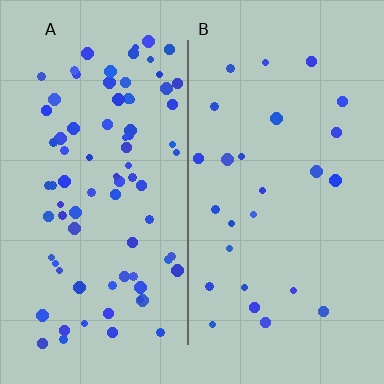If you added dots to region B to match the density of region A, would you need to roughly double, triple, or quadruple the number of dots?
Approximately triple.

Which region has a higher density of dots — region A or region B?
A (the left).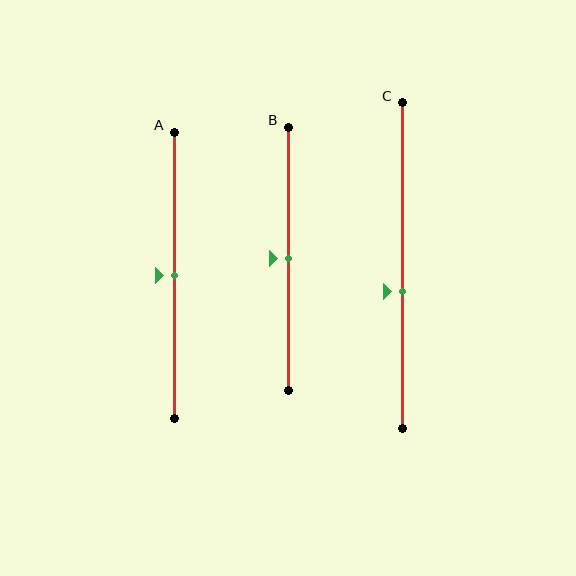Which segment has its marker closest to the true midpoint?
Segment A has its marker closest to the true midpoint.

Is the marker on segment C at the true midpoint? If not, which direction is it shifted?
No, the marker on segment C is shifted downward by about 8% of the segment length.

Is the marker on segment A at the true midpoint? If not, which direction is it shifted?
Yes, the marker on segment A is at the true midpoint.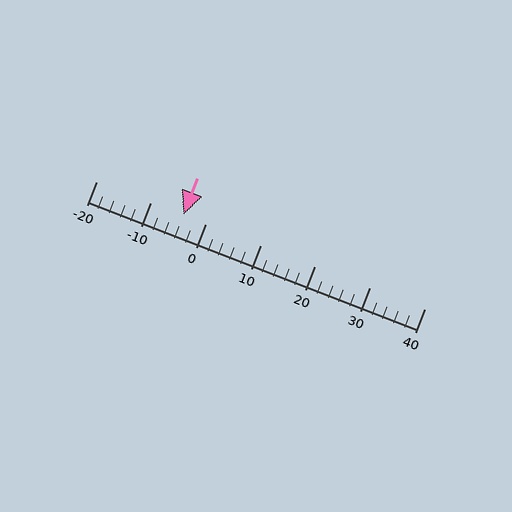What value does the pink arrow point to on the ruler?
The pink arrow points to approximately -4.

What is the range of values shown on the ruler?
The ruler shows values from -20 to 40.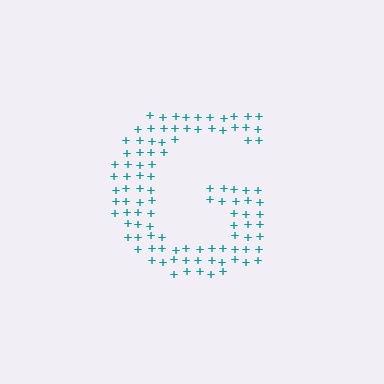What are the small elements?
The small elements are plus signs.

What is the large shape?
The large shape is the letter G.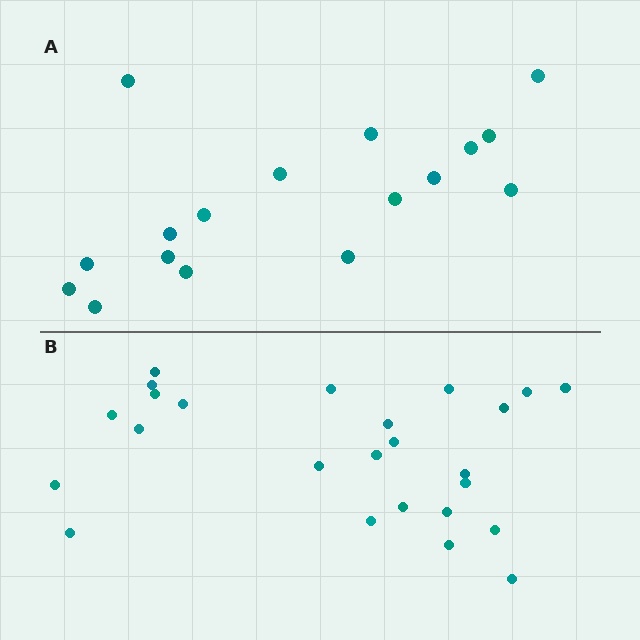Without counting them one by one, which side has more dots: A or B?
Region B (the bottom region) has more dots.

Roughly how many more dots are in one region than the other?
Region B has roughly 8 or so more dots than region A.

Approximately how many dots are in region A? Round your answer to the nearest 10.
About 20 dots. (The exact count is 17, which rounds to 20.)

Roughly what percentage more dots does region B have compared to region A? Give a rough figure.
About 45% more.